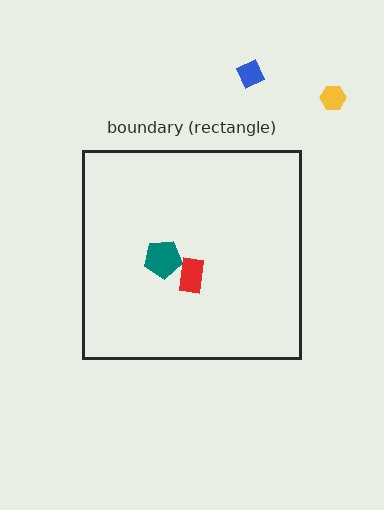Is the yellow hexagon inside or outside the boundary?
Outside.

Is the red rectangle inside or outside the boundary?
Inside.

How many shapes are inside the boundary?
2 inside, 2 outside.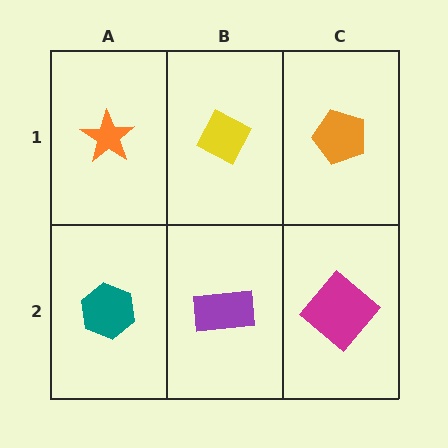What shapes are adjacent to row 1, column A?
A teal hexagon (row 2, column A), a yellow diamond (row 1, column B).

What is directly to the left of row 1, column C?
A yellow diamond.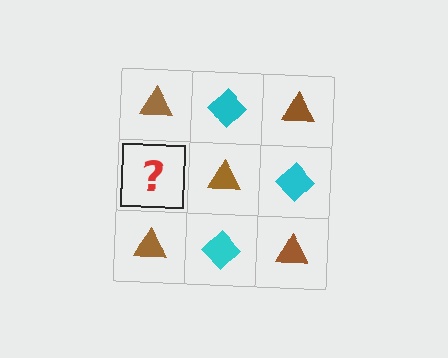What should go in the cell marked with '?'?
The missing cell should contain a cyan diamond.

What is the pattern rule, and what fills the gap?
The rule is that it alternates brown triangle and cyan diamond in a checkerboard pattern. The gap should be filled with a cyan diamond.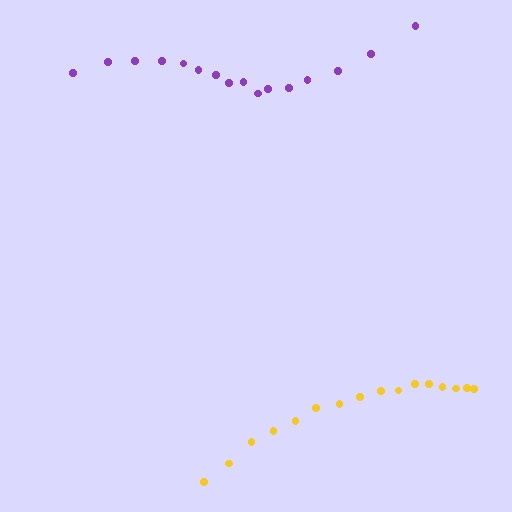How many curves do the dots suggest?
There are 2 distinct paths.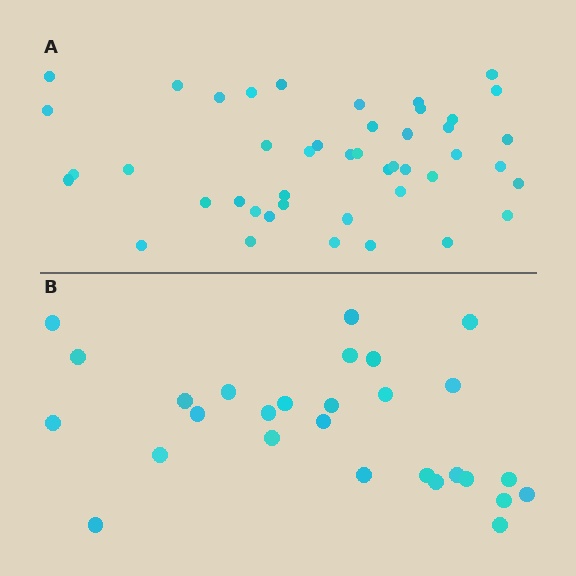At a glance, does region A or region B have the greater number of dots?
Region A (the top region) has more dots.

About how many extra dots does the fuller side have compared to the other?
Region A has approximately 15 more dots than region B.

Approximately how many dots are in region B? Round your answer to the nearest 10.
About 30 dots. (The exact count is 28, which rounds to 30.)